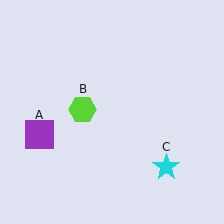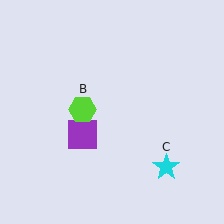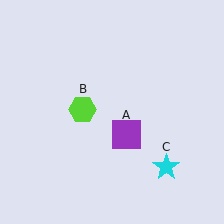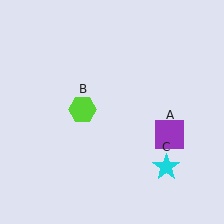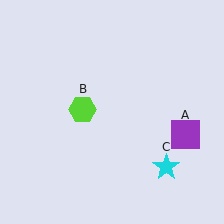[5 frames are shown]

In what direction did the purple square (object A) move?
The purple square (object A) moved right.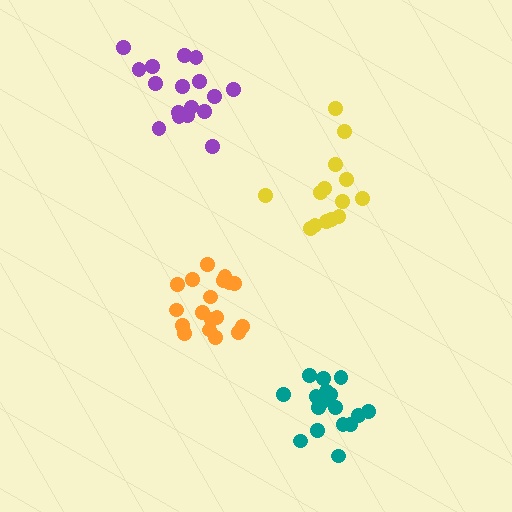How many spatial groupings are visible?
There are 4 spatial groupings.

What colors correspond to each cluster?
The clusters are colored: orange, purple, teal, yellow.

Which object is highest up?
The purple cluster is topmost.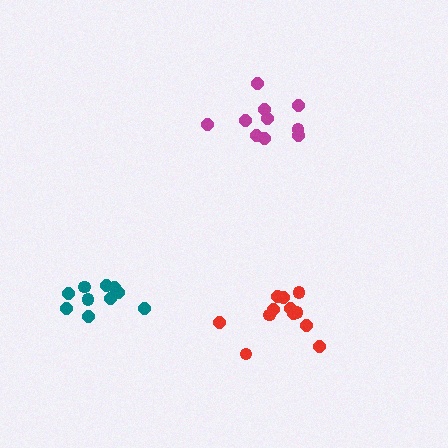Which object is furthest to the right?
The red cluster is rightmost.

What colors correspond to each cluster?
The clusters are colored: magenta, red, teal.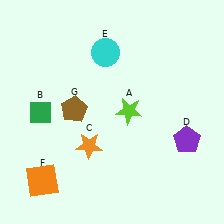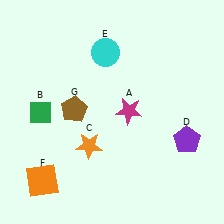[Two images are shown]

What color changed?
The star (A) changed from lime in Image 1 to magenta in Image 2.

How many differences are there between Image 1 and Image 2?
There is 1 difference between the two images.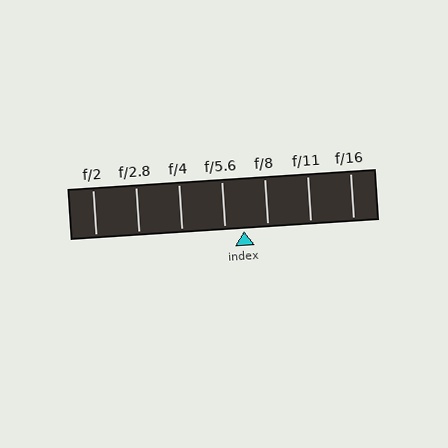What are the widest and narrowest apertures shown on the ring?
The widest aperture shown is f/2 and the narrowest is f/16.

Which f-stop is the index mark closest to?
The index mark is closest to f/5.6.